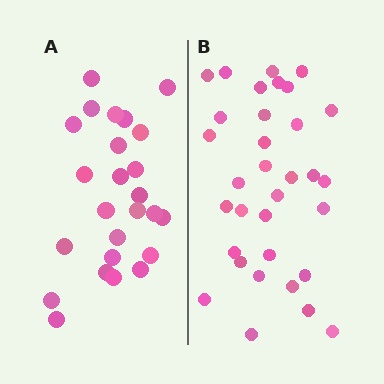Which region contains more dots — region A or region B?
Region B (the right region) has more dots.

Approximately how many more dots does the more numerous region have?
Region B has roughly 8 or so more dots than region A.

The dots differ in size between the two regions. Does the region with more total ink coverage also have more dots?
No. Region A has more total ink coverage because its dots are larger, but region B actually contains more individual dots. Total area can be misleading — the number of items is what matters here.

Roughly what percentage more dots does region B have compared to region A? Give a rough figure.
About 30% more.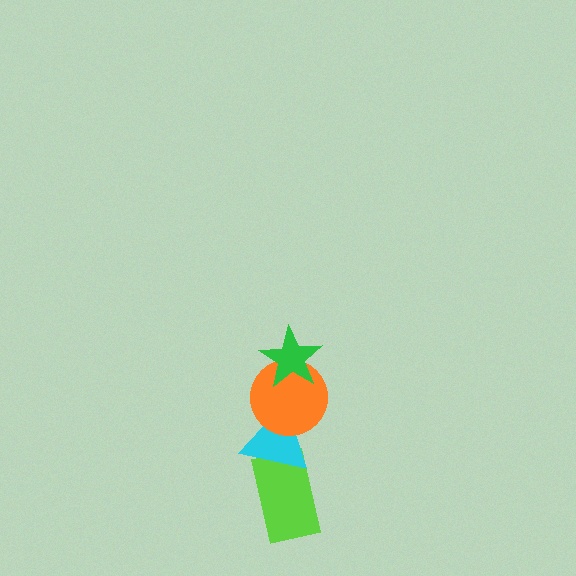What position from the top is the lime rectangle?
The lime rectangle is 4th from the top.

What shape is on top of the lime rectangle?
The cyan triangle is on top of the lime rectangle.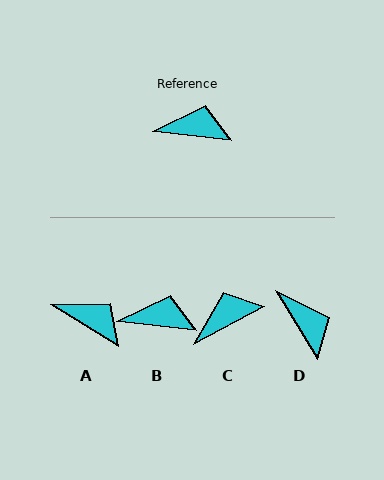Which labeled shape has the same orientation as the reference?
B.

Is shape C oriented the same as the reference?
No, it is off by about 34 degrees.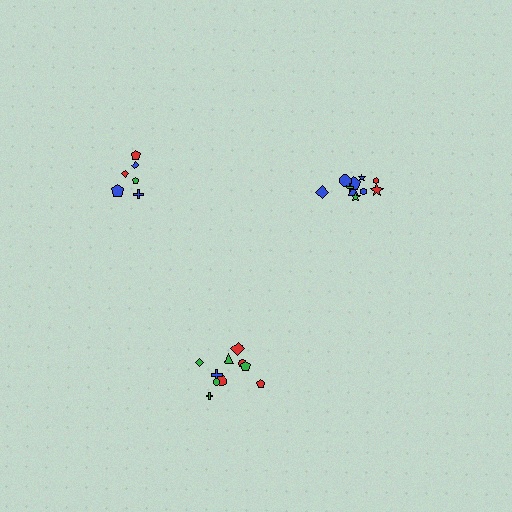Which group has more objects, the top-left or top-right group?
The top-right group.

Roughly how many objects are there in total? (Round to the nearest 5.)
Roughly 25 objects in total.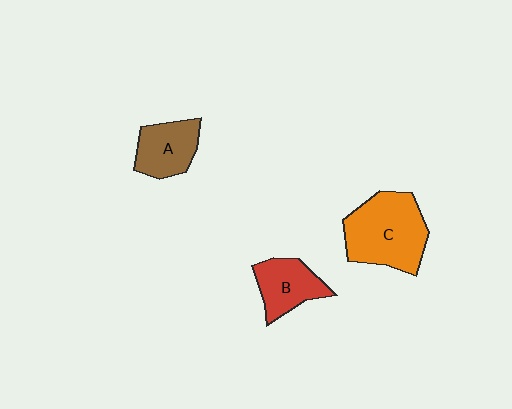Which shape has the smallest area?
Shape A (brown).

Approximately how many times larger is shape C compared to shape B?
Approximately 1.7 times.